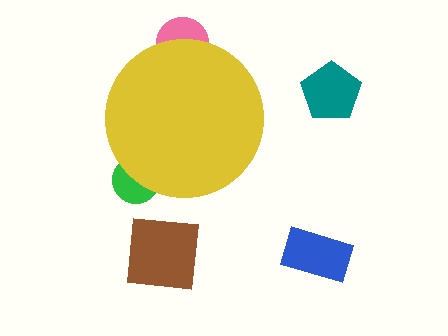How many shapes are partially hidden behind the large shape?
2 shapes are partially hidden.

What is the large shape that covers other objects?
A yellow circle.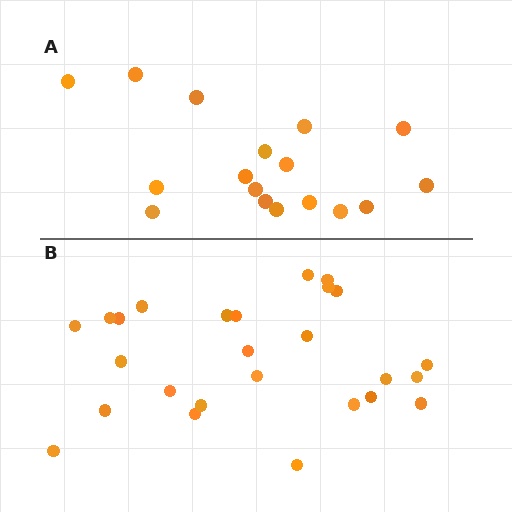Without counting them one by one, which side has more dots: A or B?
Region B (the bottom region) has more dots.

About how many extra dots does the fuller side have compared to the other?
Region B has roughly 8 or so more dots than region A.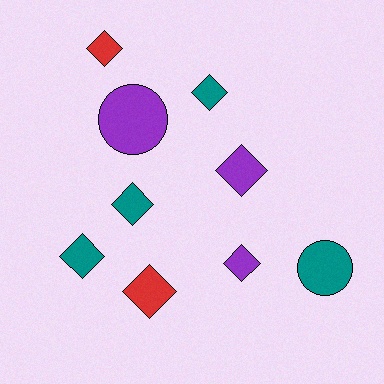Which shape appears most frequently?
Diamond, with 7 objects.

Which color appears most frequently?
Teal, with 4 objects.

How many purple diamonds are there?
There are 2 purple diamonds.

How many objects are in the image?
There are 9 objects.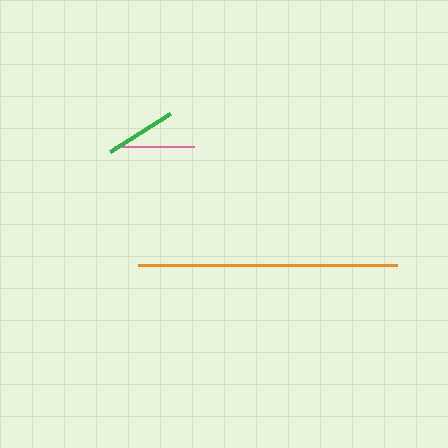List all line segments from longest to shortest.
From longest to shortest: orange, pink, green.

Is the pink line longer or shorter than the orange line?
The orange line is longer than the pink line.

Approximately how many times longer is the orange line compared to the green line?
The orange line is approximately 3.7 times the length of the green line.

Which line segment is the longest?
The orange line is the longest at approximately 258 pixels.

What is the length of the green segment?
The green segment is approximately 70 pixels long.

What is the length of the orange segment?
The orange segment is approximately 258 pixels long.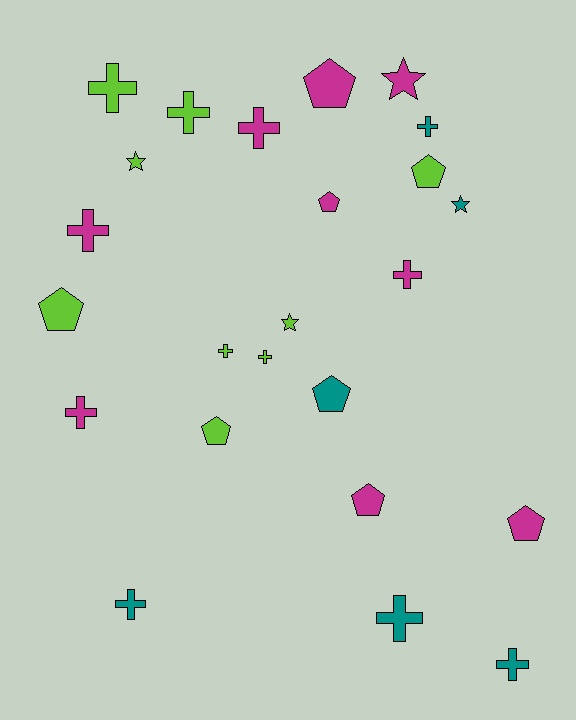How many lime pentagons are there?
There are 3 lime pentagons.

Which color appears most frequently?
Magenta, with 9 objects.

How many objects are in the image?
There are 24 objects.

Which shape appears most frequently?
Cross, with 12 objects.